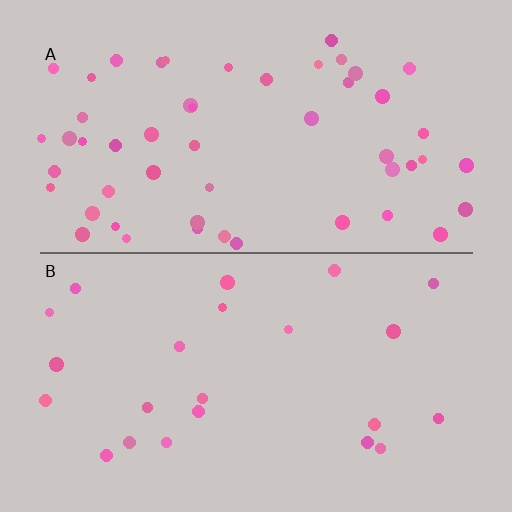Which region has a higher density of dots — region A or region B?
A (the top).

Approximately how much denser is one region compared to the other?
Approximately 2.3× — region A over region B.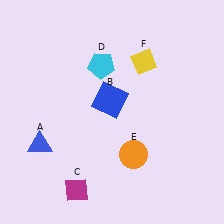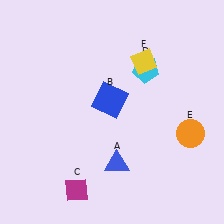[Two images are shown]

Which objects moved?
The objects that moved are: the blue triangle (A), the cyan pentagon (D), the orange circle (E).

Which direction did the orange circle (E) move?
The orange circle (E) moved right.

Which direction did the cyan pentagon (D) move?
The cyan pentagon (D) moved right.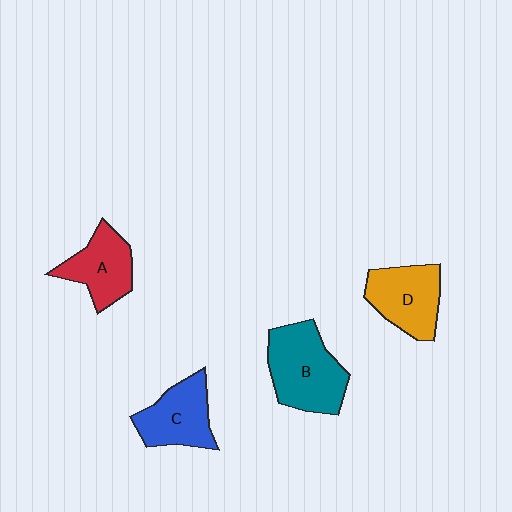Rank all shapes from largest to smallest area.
From largest to smallest: B (teal), D (orange), C (blue), A (red).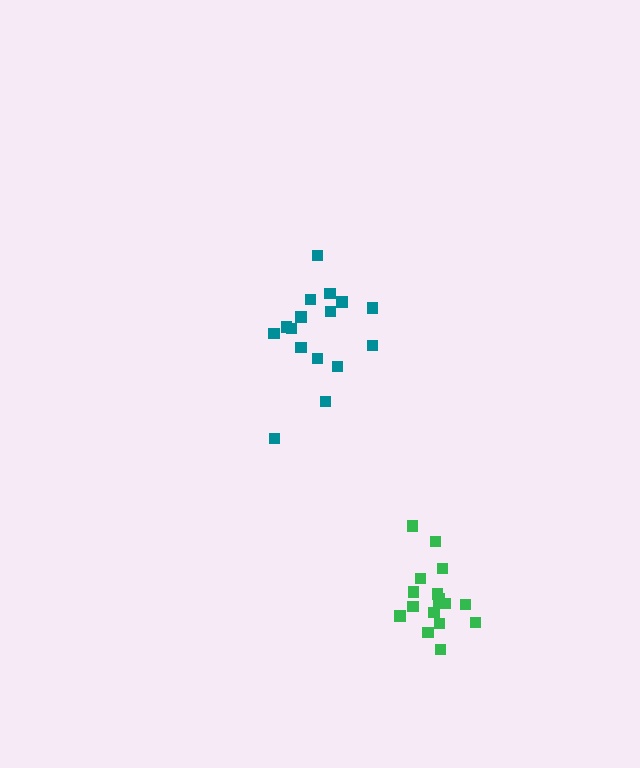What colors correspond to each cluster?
The clusters are colored: green, teal.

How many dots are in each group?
Group 1: 17 dots, Group 2: 16 dots (33 total).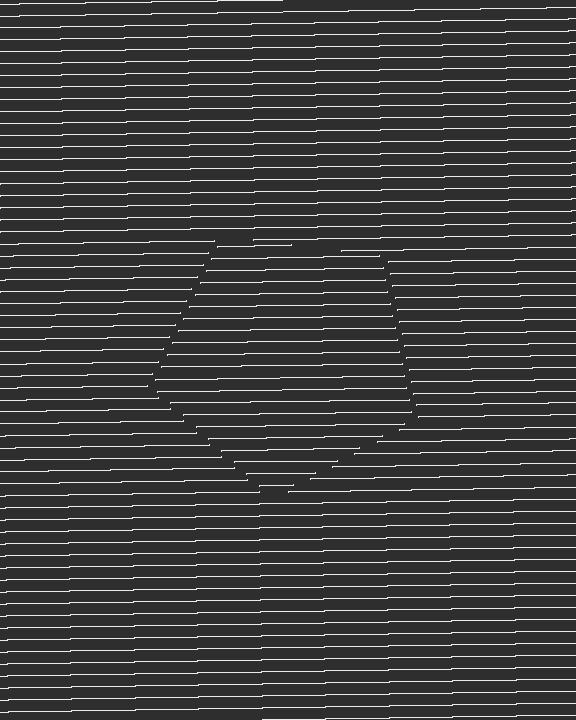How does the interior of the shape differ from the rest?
The interior of the shape contains the same grating, shifted by half a period — the contour is defined by the phase discontinuity where line-ends from the inner and outer gratings abut.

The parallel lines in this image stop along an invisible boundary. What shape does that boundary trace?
An illusory pentagon. The interior of the shape contains the same grating, shifted by half a period — the contour is defined by the phase discontinuity where line-ends from the inner and outer gratings abut.